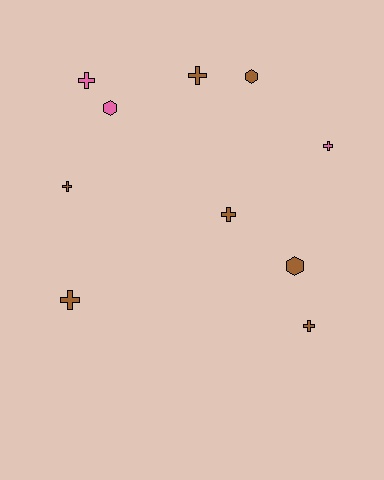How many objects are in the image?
There are 10 objects.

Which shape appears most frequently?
Cross, with 7 objects.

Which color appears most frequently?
Brown, with 7 objects.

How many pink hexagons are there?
There is 1 pink hexagon.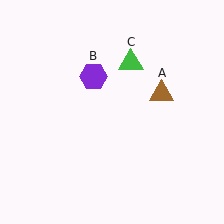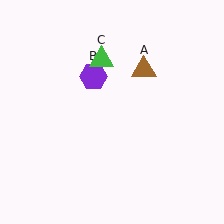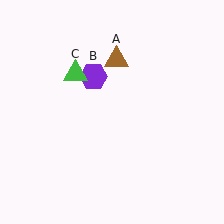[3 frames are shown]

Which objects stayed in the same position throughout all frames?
Purple hexagon (object B) remained stationary.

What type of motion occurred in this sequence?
The brown triangle (object A), green triangle (object C) rotated counterclockwise around the center of the scene.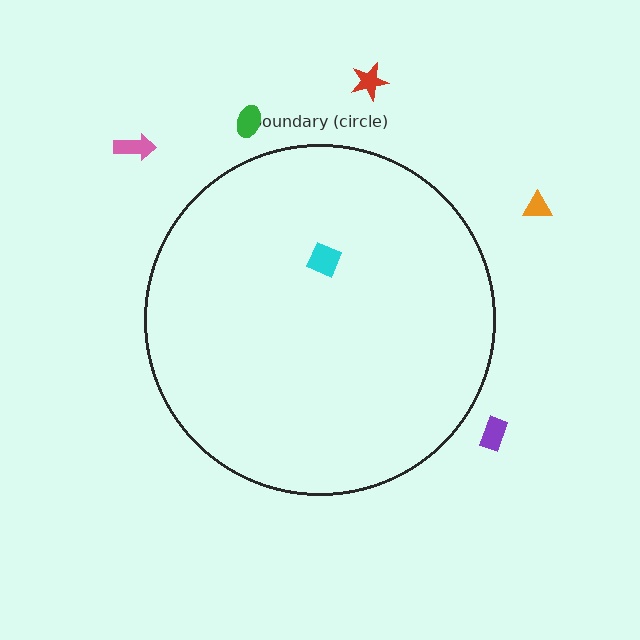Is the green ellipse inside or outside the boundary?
Outside.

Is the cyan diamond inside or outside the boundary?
Inside.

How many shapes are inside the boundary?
1 inside, 5 outside.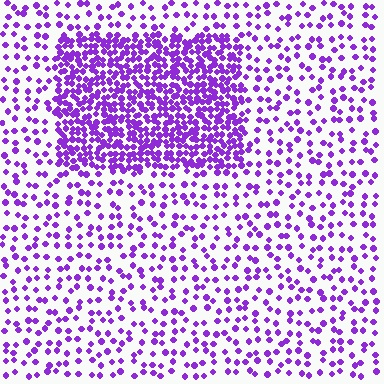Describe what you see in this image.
The image contains small purple elements arranged at two different densities. A rectangle-shaped region is visible where the elements are more densely packed than the surrounding area.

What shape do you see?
I see a rectangle.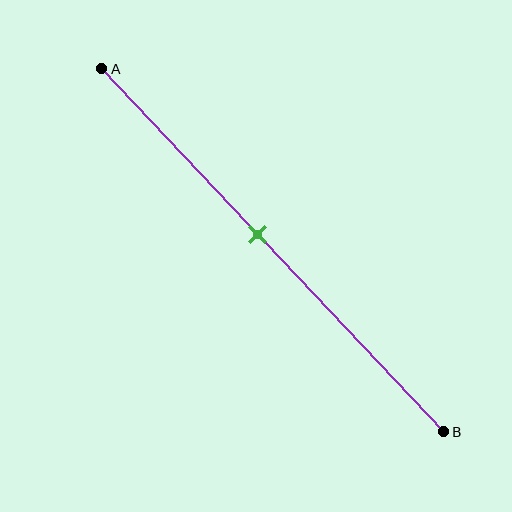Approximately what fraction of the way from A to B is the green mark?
The green mark is approximately 45% of the way from A to B.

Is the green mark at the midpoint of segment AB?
No, the mark is at about 45% from A, not at the 50% midpoint.